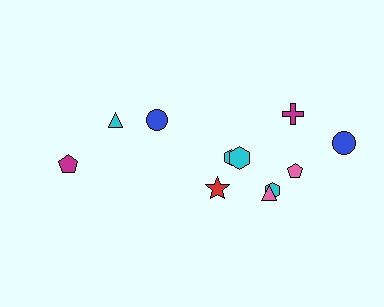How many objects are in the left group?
There are 3 objects.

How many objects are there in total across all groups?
There are 11 objects.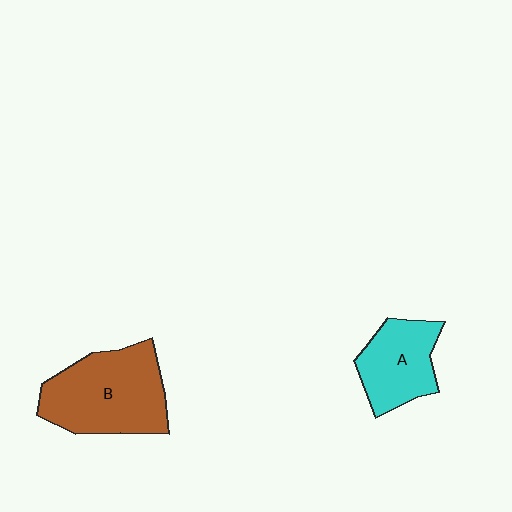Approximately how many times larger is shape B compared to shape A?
Approximately 1.6 times.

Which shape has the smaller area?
Shape A (cyan).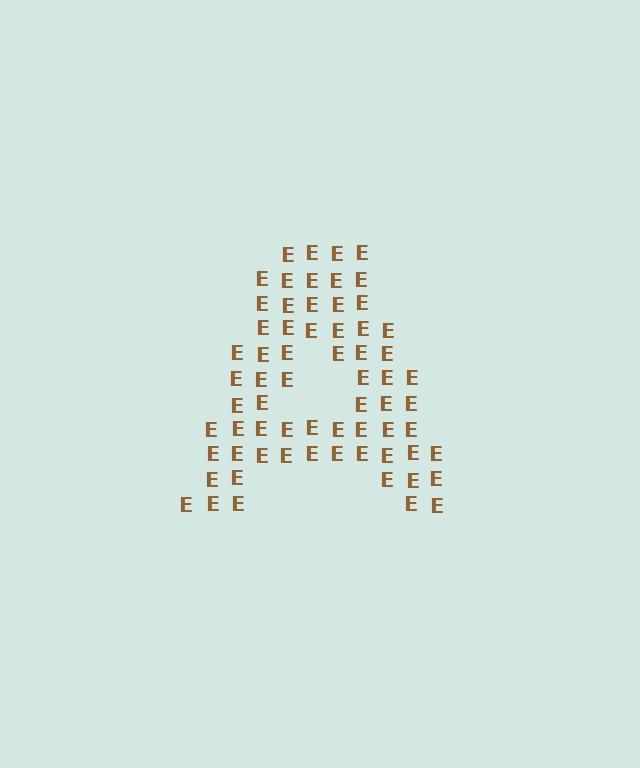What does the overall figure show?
The overall figure shows the letter A.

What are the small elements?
The small elements are letter E's.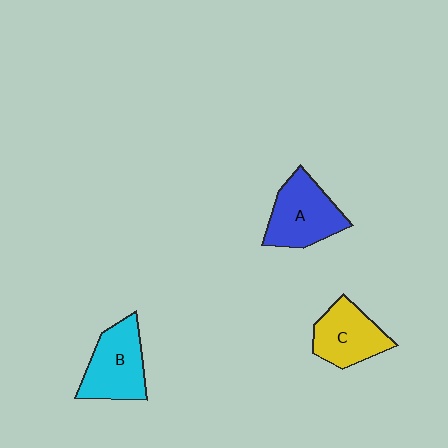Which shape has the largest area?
Shape A (blue).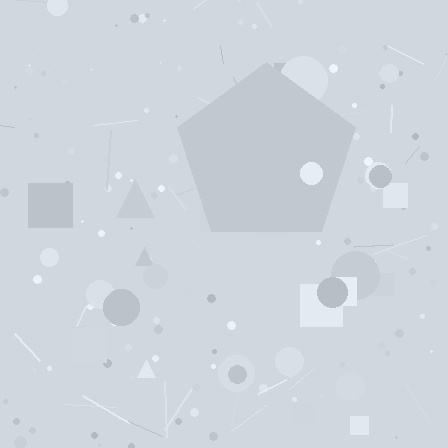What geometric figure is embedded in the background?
A pentagon is embedded in the background.